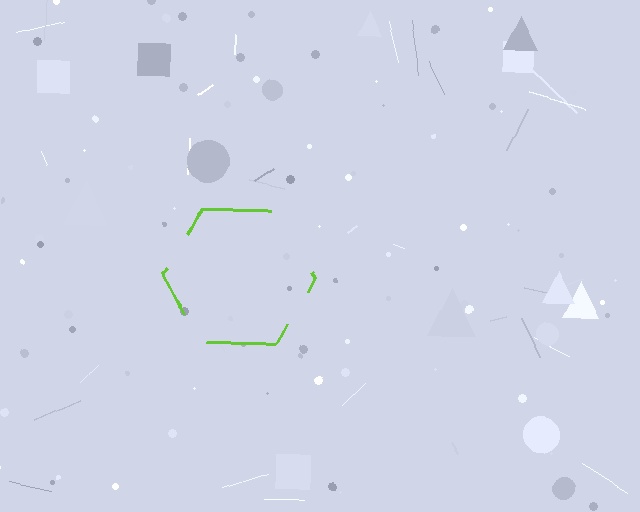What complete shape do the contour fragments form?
The contour fragments form a hexagon.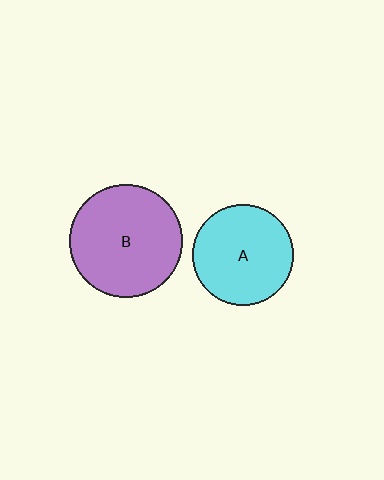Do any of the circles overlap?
No, none of the circles overlap.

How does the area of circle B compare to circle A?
Approximately 1.3 times.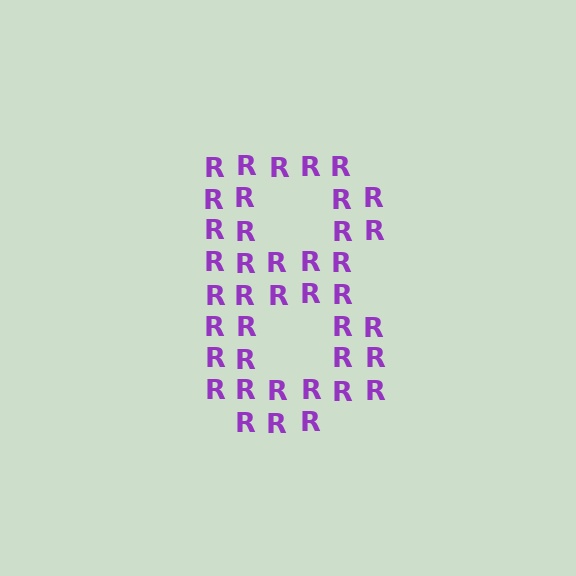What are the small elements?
The small elements are letter R's.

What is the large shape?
The large shape is the digit 8.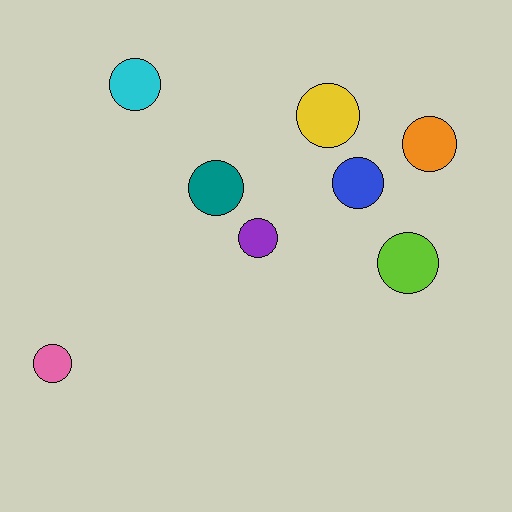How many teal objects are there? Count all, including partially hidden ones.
There is 1 teal object.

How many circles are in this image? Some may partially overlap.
There are 8 circles.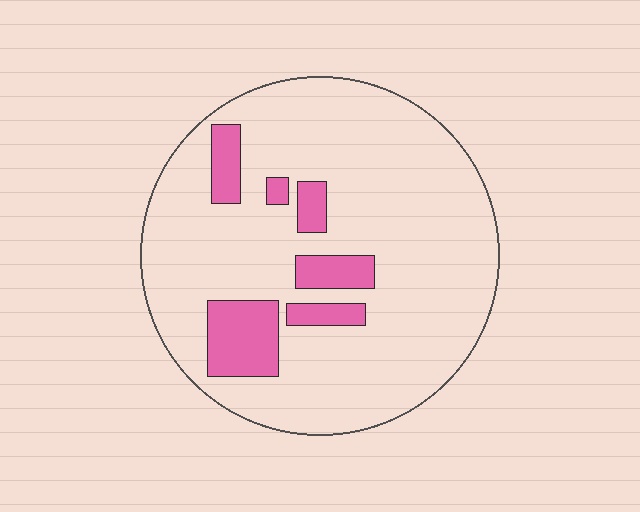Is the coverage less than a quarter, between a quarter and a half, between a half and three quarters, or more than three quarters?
Less than a quarter.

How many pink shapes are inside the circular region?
6.